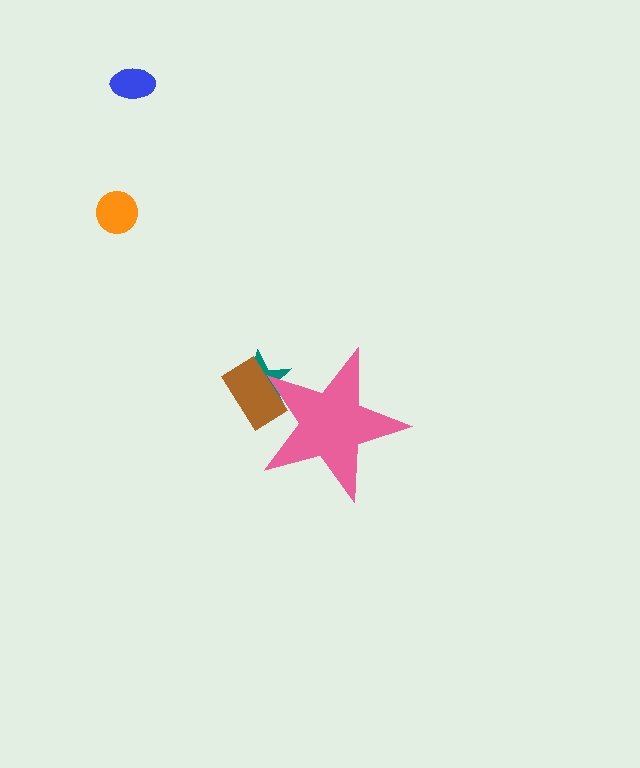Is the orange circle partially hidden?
No, the orange circle is fully visible.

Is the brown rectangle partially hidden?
Yes, the brown rectangle is partially hidden behind the pink star.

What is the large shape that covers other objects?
A pink star.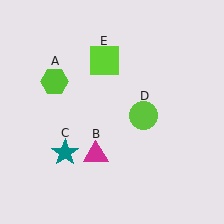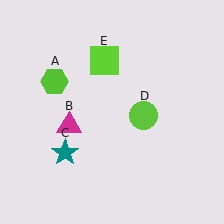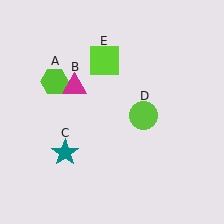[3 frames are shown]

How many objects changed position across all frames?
1 object changed position: magenta triangle (object B).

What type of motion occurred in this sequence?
The magenta triangle (object B) rotated clockwise around the center of the scene.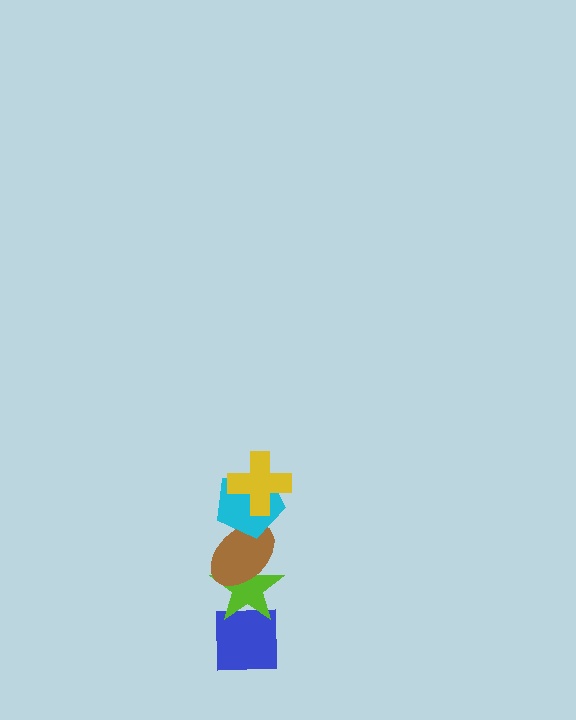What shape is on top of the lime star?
The brown ellipse is on top of the lime star.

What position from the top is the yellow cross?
The yellow cross is 1st from the top.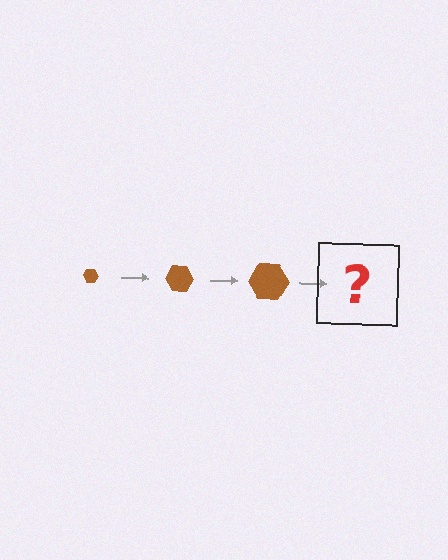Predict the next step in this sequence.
The next step is a brown hexagon, larger than the previous one.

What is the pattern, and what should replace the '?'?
The pattern is that the hexagon gets progressively larger each step. The '?' should be a brown hexagon, larger than the previous one.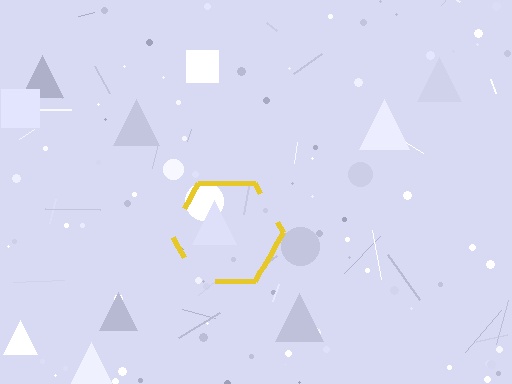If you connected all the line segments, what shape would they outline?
They would outline a hexagon.